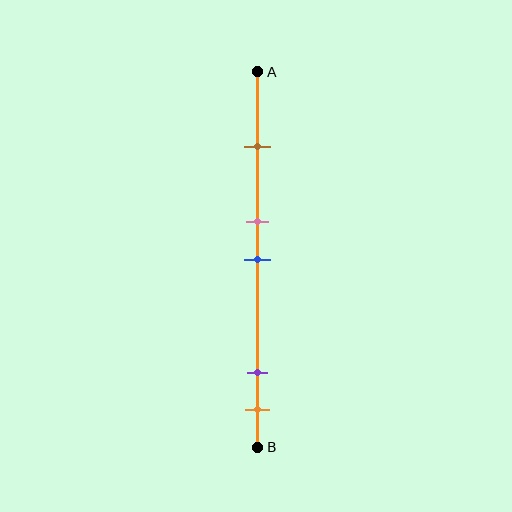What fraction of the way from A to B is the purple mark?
The purple mark is approximately 80% (0.8) of the way from A to B.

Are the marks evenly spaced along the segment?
No, the marks are not evenly spaced.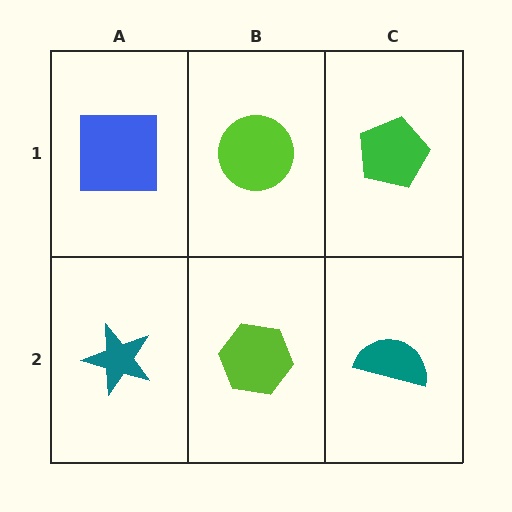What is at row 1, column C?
A green pentagon.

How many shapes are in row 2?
3 shapes.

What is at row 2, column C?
A teal semicircle.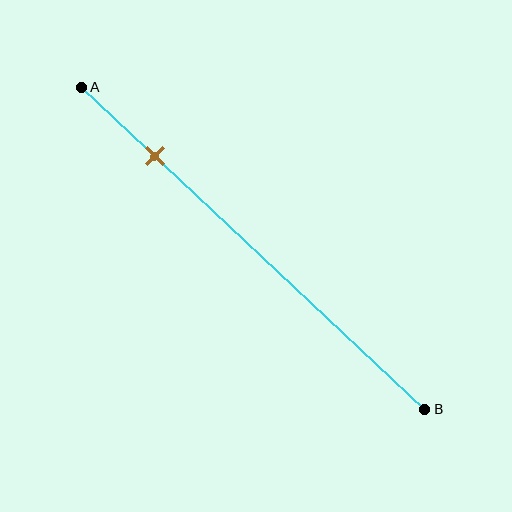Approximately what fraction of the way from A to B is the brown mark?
The brown mark is approximately 20% of the way from A to B.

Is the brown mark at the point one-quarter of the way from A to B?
No, the mark is at about 20% from A, not at the 25% one-quarter point.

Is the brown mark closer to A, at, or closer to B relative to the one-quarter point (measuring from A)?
The brown mark is closer to point A than the one-quarter point of segment AB.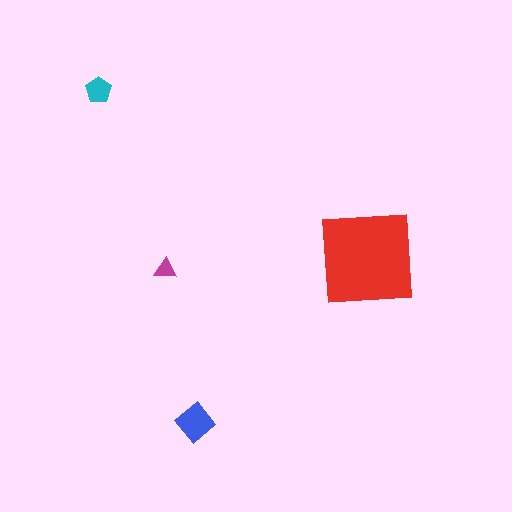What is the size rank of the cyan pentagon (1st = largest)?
3rd.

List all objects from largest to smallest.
The red square, the blue diamond, the cyan pentagon, the magenta triangle.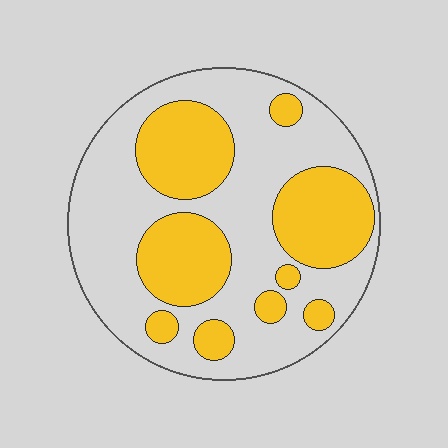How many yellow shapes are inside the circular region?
9.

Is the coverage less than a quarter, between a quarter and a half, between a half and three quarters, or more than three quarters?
Between a quarter and a half.